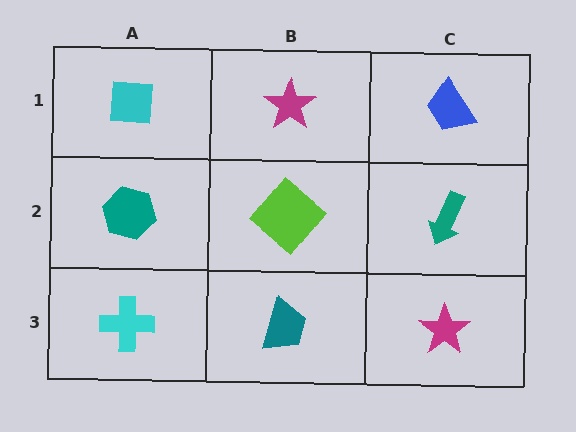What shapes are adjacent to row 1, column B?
A lime diamond (row 2, column B), a cyan square (row 1, column A), a blue trapezoid (row 1, column C).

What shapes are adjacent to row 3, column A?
A teal hexagon (row 2, column A), a teal trapezoid (row 3, column B).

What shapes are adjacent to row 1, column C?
A teal arrow (row 2, column C), a magenta star (row 1, column B).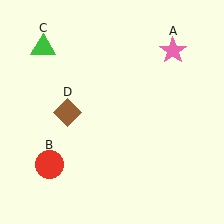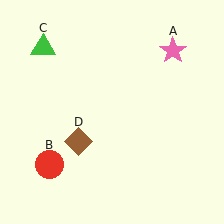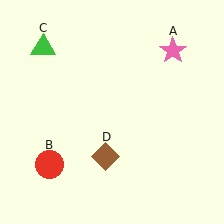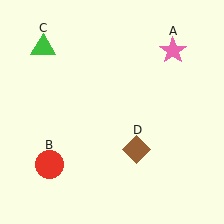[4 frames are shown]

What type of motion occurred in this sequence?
The brown diamond (object D) rotated counterclockwise around the center of the scene.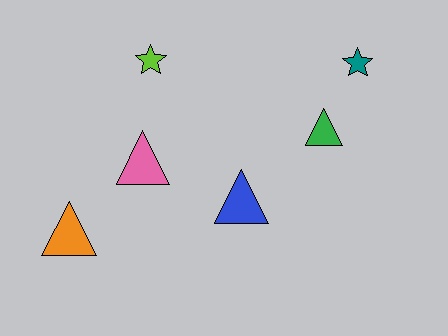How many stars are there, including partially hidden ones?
There are 2 stars.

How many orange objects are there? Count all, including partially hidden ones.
There is 1 orange object.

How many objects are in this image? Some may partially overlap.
There are 6 objects.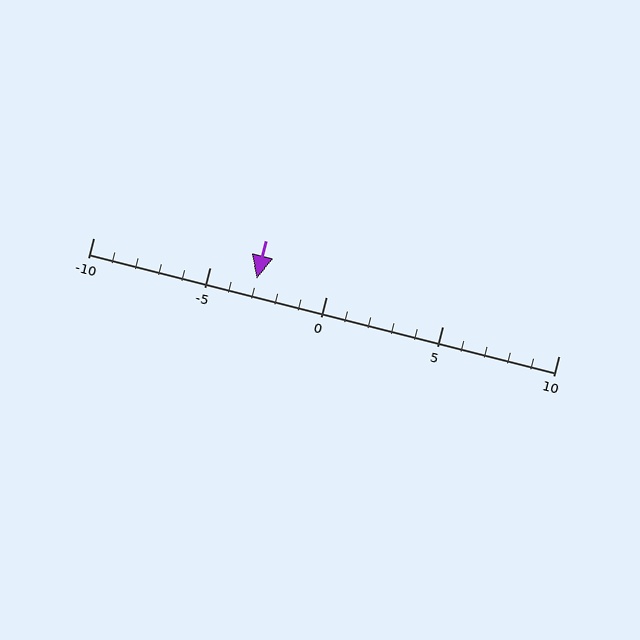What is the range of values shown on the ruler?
The ruler shows values from -10 to 10.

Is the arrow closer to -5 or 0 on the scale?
The arrow is closer to -5.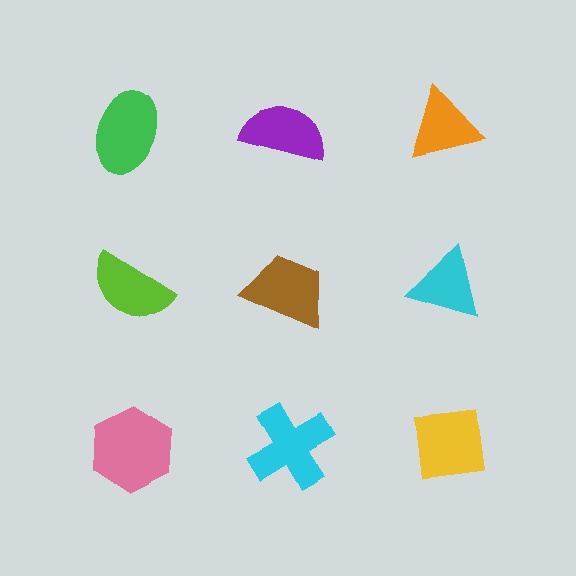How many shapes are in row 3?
3 shapes.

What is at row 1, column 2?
A purple semicircle.